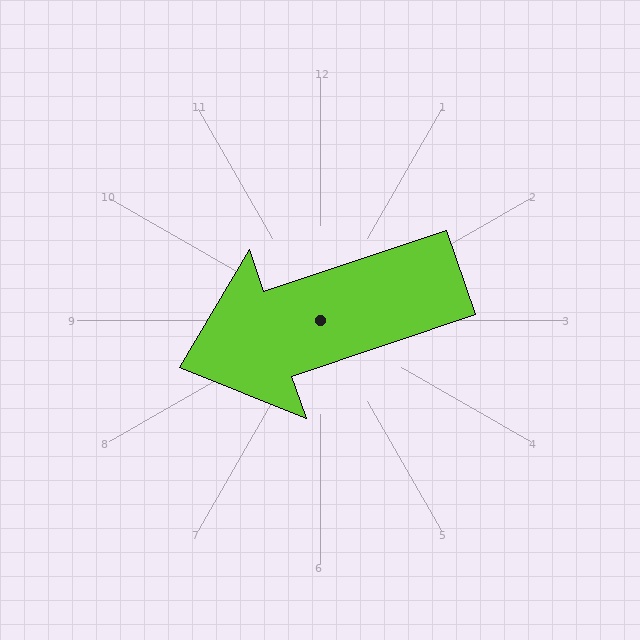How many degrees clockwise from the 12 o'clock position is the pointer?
Approximately 251 degrees.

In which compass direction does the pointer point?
West.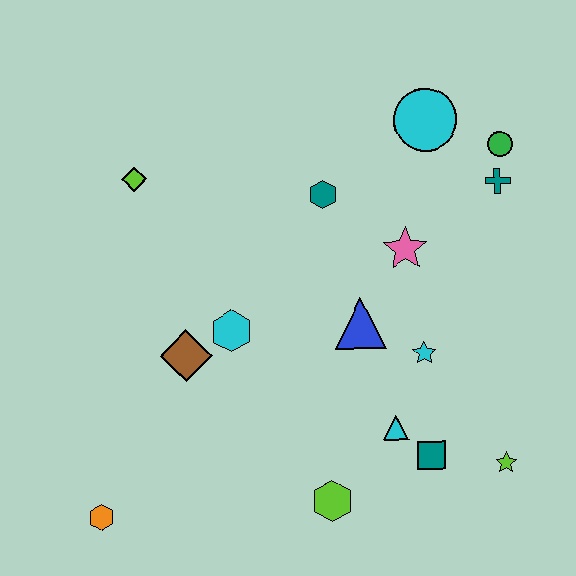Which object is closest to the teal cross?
The green circle is closest to the teal cross.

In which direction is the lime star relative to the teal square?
The lime star is to the right of the teal square.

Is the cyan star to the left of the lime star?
Yes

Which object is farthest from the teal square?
The lime diamond is farthest from the teal square.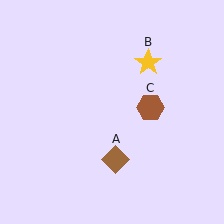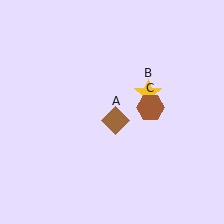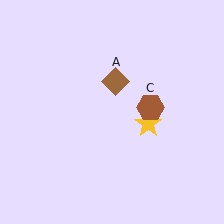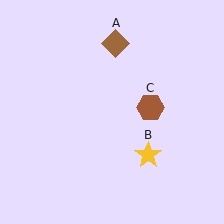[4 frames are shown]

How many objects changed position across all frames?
2 objects changed position: brown diamond (object A), yellow star (object B).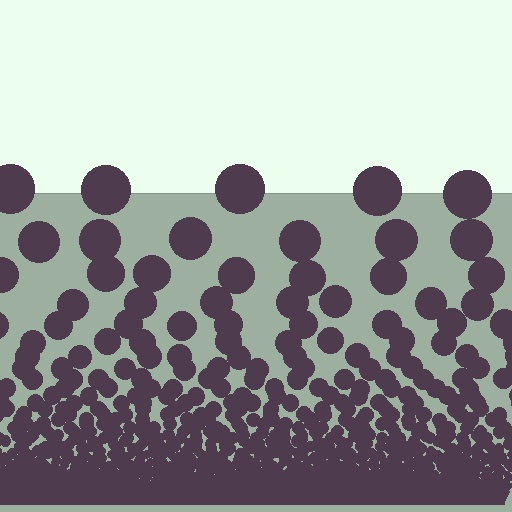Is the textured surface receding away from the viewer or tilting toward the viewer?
The surface appears to tilt toward the viewer. Texture elements get larger and sparser toward the top.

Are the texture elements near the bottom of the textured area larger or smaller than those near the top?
Smaller. The gradient is inverted — elements near the bottom are smaller and denser.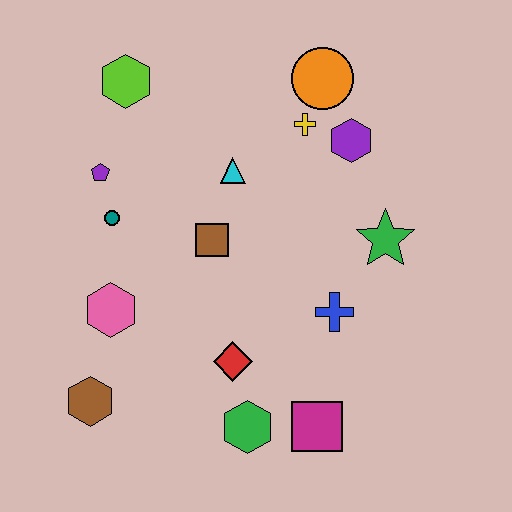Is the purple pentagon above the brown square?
Yes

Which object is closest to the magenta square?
The green hexagon is closest to the magenta square.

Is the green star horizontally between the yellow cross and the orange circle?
No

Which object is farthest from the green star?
The brown hexagon is farthest from the green star.